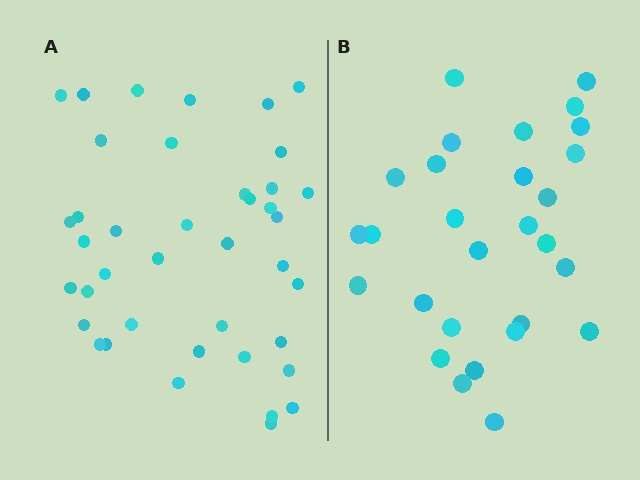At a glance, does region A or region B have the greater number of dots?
Region A (the left region) has more dots.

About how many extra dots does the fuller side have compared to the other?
Region A has roughly 12 or so more dots than region B.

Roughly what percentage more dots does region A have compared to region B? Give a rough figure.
About 45% more.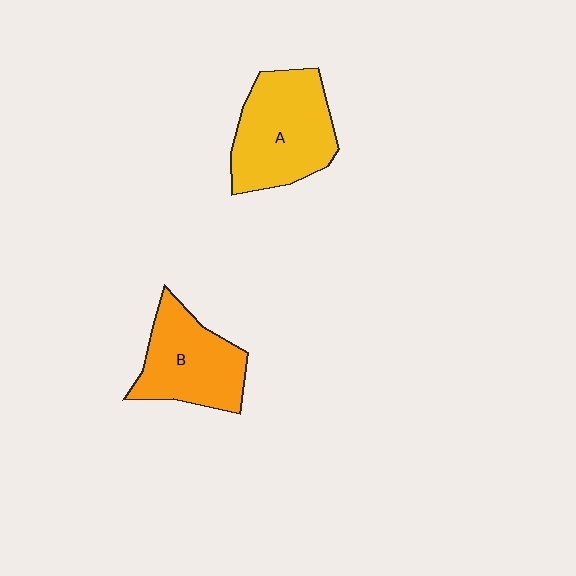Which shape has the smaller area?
Shape B (orange).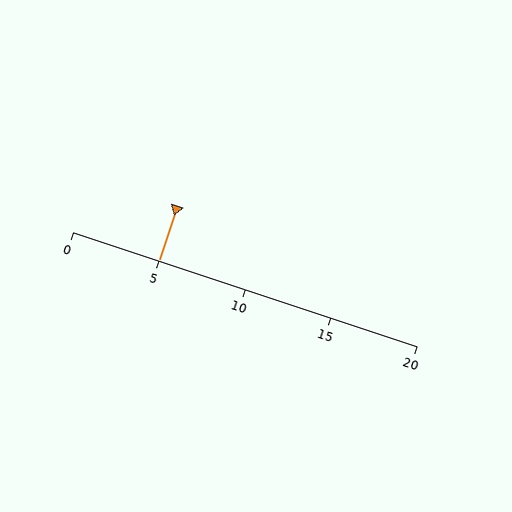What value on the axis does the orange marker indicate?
The marker indicates approximately 5.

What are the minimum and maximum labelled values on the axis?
The axis runs from 0 to 20.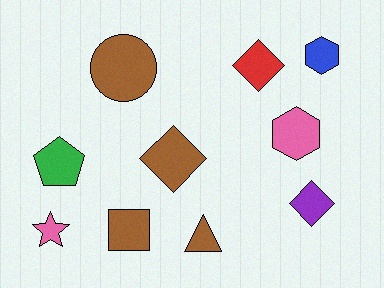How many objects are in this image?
There are 10 objects.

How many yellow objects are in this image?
There are no yellow objects.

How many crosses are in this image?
There are no crosses.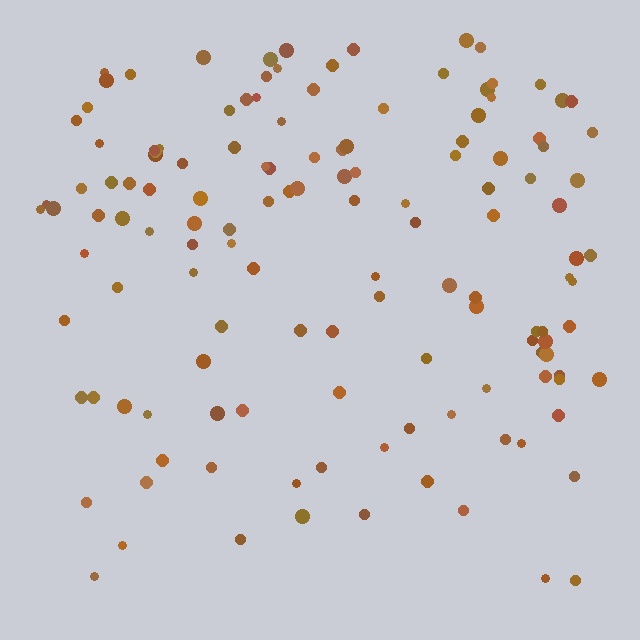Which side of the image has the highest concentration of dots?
The top.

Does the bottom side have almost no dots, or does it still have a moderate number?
Still a moderate number, just noticeably fewer than the top.